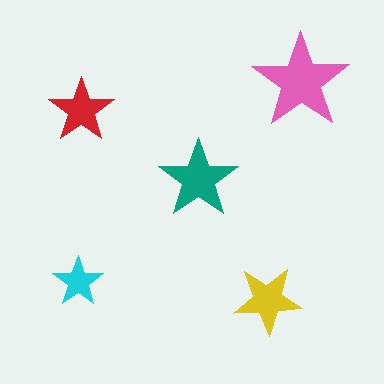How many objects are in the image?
There are 5 objects in the image.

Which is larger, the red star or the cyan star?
The red one.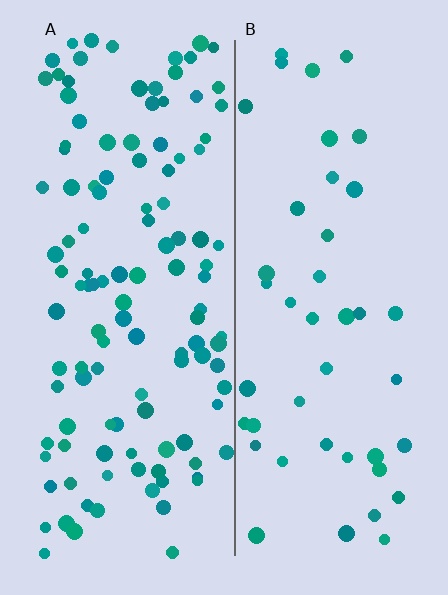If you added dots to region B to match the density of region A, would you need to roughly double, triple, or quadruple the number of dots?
Approximately triple.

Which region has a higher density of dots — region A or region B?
A (the left).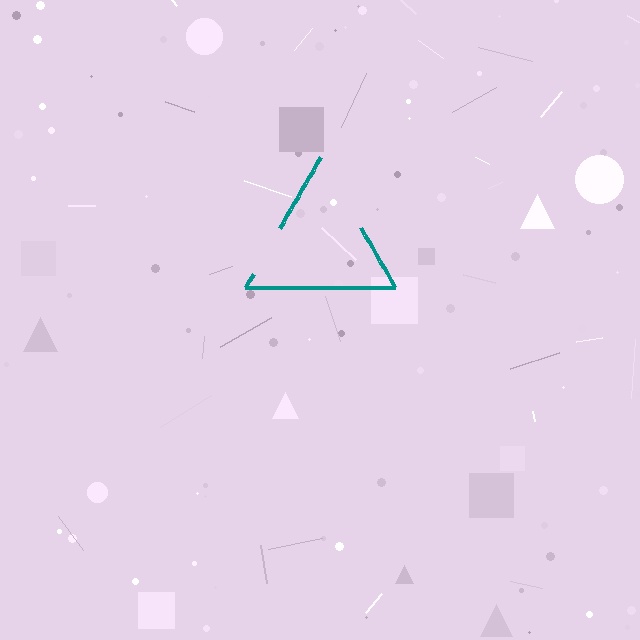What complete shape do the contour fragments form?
The contour fragments form a triangle.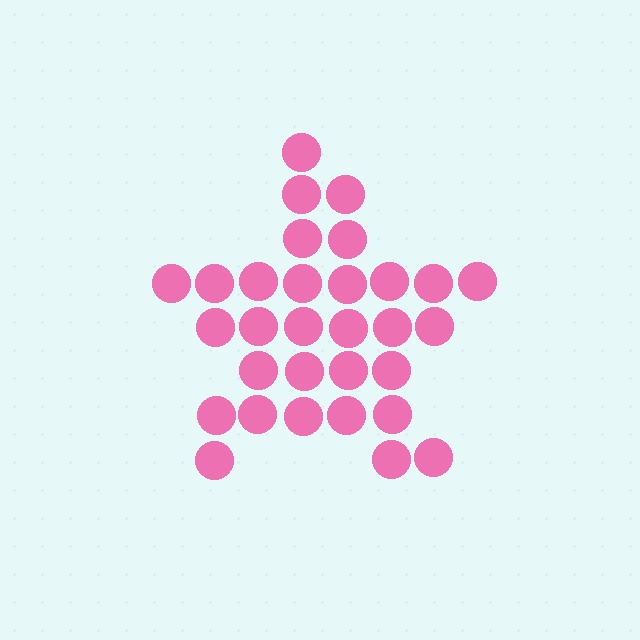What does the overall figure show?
The overall figure shows a star.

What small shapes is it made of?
It is made of small circles.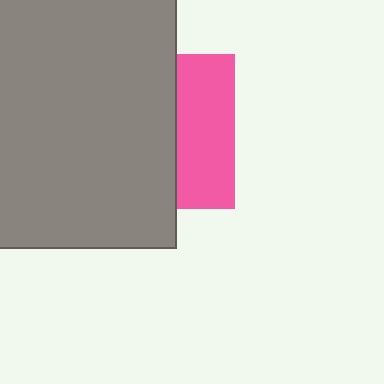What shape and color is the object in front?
The object in front is a gray rectangle.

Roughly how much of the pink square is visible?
A small part of it is visible (roughly 37%).